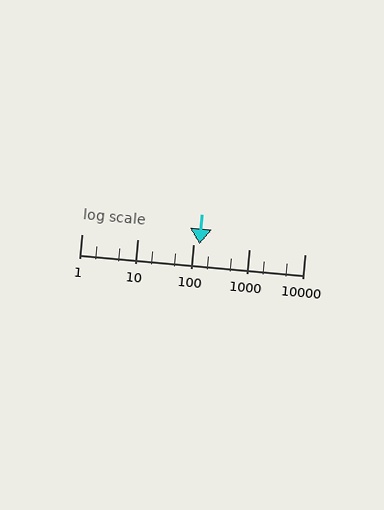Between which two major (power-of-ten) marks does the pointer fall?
The pointer is between 100 and 1000.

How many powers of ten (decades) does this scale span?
The scale spans 4 decades, from 1 to 10000.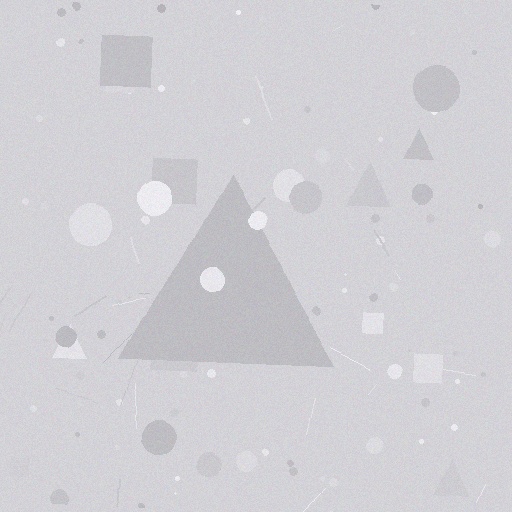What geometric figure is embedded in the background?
A triangle is embedded in the background.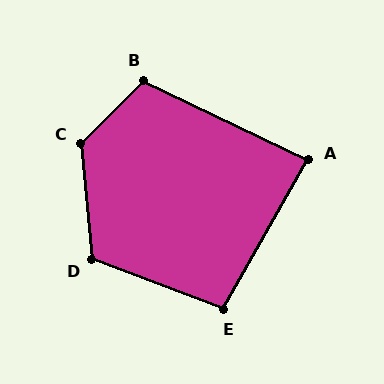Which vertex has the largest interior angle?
C, at approximately 130 degrees.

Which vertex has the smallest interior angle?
A, at approximately 86 degrees.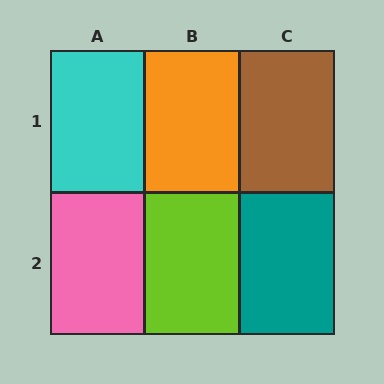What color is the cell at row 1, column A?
Cyan.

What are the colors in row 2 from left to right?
Pink, lime, teal.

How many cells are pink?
1 cell is pink.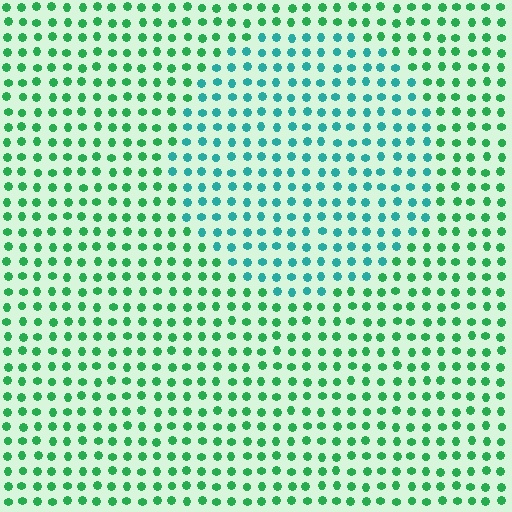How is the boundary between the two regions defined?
The boundary is defined purely by a slight shift in hue (about 38 degrees). Spacing, size, and orientation are identical on both sides.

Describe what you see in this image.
The image is filled with small green elements in a uniform arrangement. A circle-shaped region is visible where the elements are tinted to a slightly different hue, forming a subtle color boundary.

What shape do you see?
I see a circle.